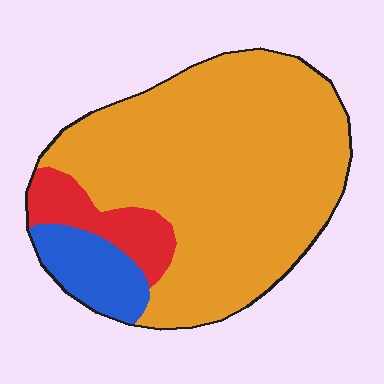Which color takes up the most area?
Orange, at roughly 80%.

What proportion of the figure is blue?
Blue covers 11% of the figure.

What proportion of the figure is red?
Red takes up about one tenth (1/10) of the figure.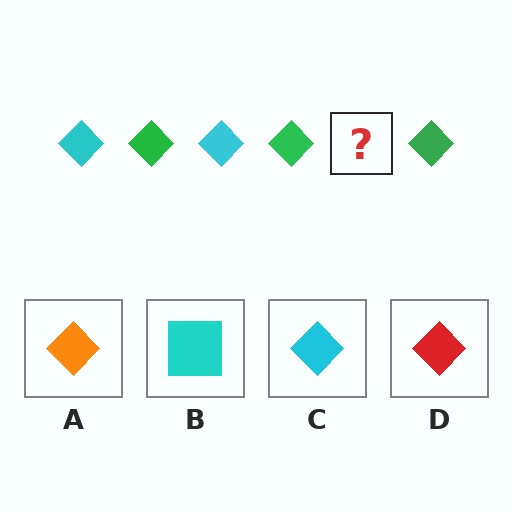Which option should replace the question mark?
Option C.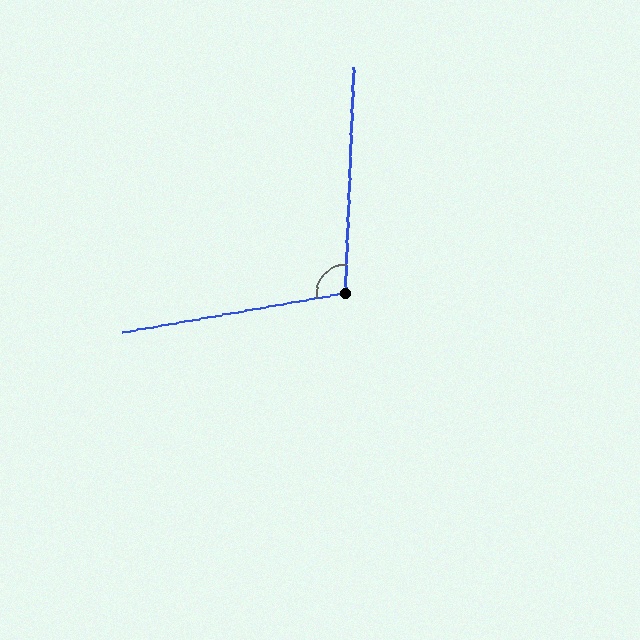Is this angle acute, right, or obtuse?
It is obtuse.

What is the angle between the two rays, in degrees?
Approximately 102 degrees.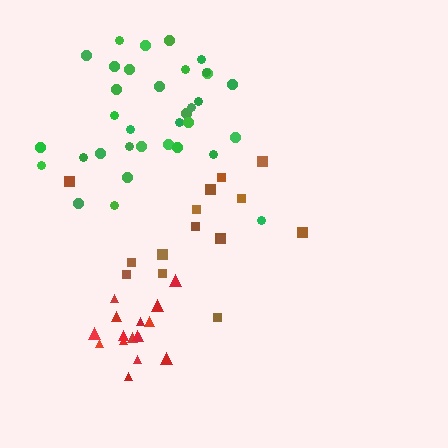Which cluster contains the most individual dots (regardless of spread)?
Green (34).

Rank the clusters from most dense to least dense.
red, green, brown.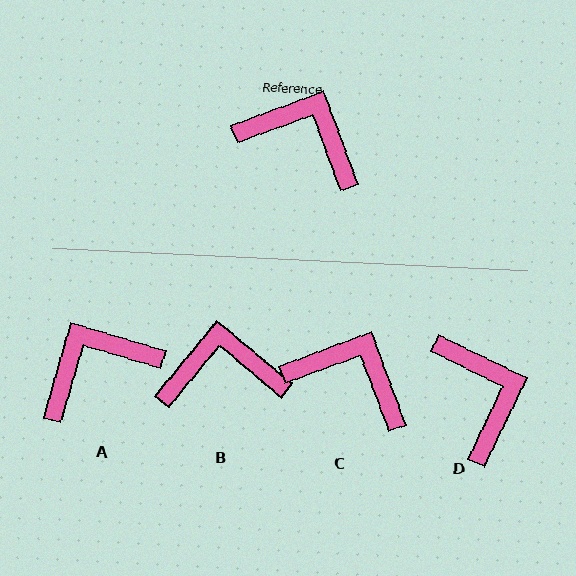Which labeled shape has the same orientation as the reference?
C.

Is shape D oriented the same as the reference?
No, it is off by about 46 degrees.